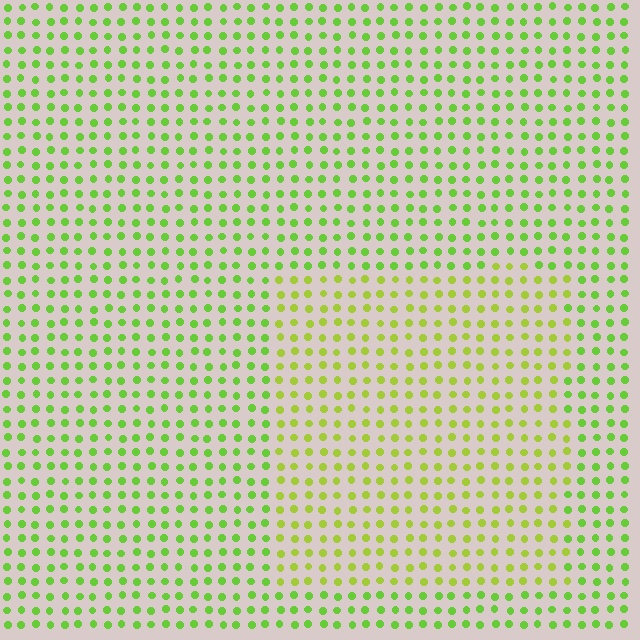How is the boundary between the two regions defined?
The boundary is defined purely by a slight shift in hue (about 24 degrees). Spacing, size, and orientation are identical on both sides.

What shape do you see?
I see a rectangle.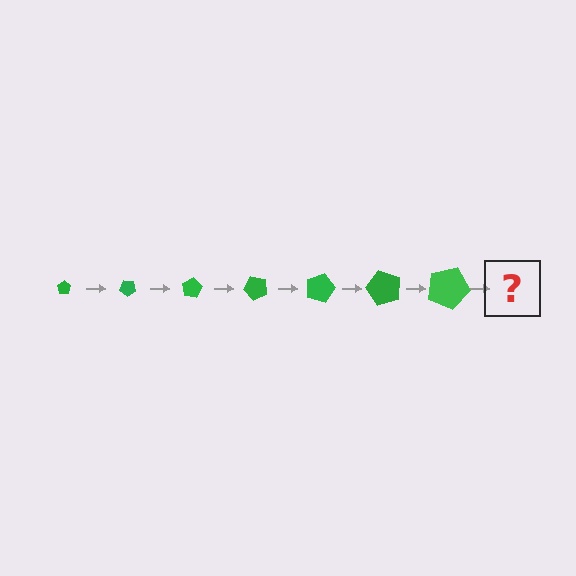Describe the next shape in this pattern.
It should be a pentagon, larger than the previous one and rotated 280 degrees from the start.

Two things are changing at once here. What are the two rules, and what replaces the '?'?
The two rules are that the pentagon grows larger each step and it rotates 40 degrees each step. The '?' should be a pentagon, larger than the previous one and rotated 280 degrees from the start.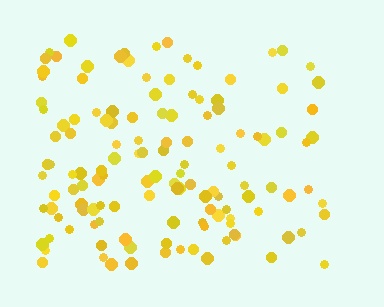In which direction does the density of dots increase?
From right to left, with the left side densest.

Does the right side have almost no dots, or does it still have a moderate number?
Still a moderate number, just noticeably fewer than the left.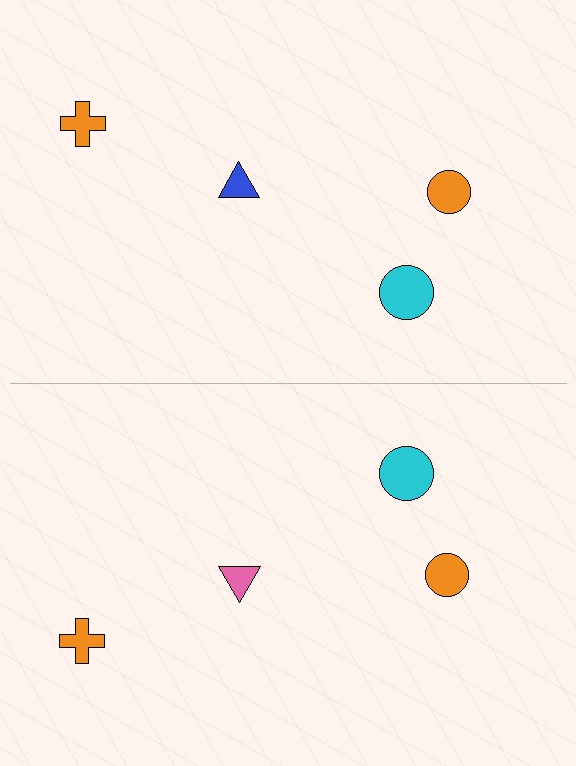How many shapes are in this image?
There are 8 shapes in this image.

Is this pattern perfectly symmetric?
No, the pattern is not perfectly symmetric. The pink triangle on the bottom side breaks the symmetry — its mirror counterpart is blue.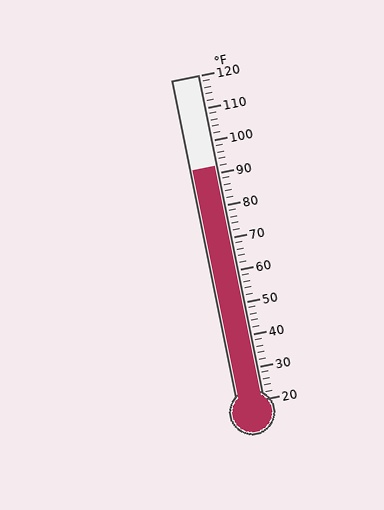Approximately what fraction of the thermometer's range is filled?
The thermometer is filled to approximately 70% of its range.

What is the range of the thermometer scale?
The thermometer scale ranges from 20°F to 120°F.